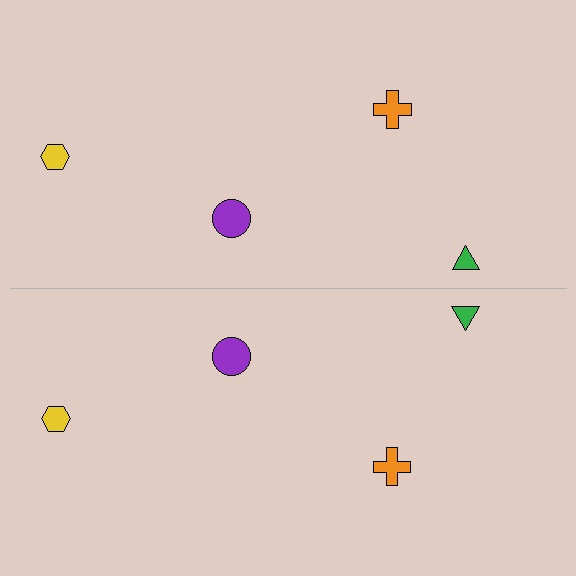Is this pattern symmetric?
Yes, this pattern has bilateral (reflection) symmetry.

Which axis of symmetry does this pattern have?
The pattern has a horizontal axis of symmetry running through the center of the image.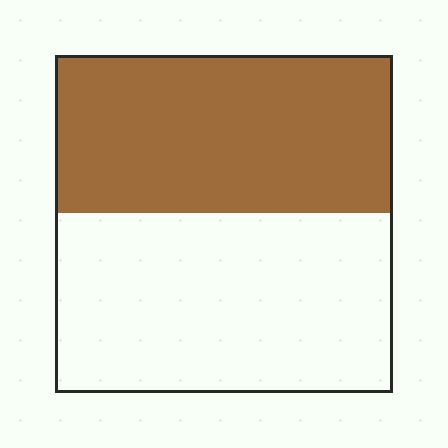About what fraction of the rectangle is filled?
About one half (1/2).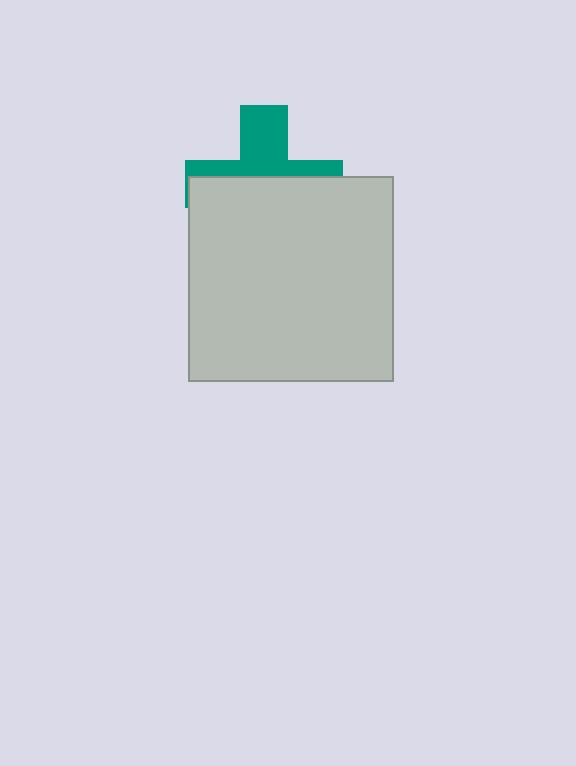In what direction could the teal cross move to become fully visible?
The teal cross could move up. That would shift it out from behind the light gray square entirely.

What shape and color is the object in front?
The object in front is a light gray square.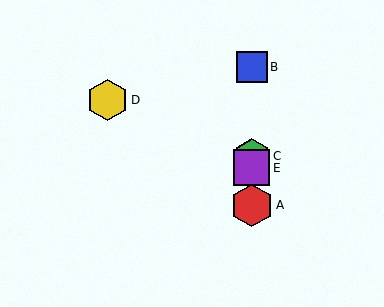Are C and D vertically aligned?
No, C is at x≈252 and D is at x≈108.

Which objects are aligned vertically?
Objects A, B, C, E are aligned vertically.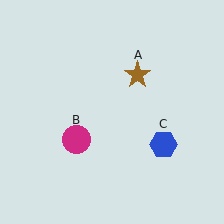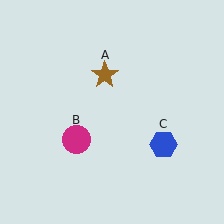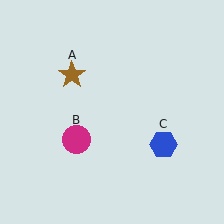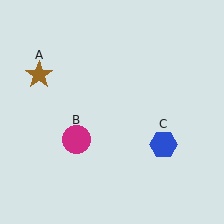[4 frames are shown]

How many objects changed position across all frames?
1 object changed position: brown star (object A).